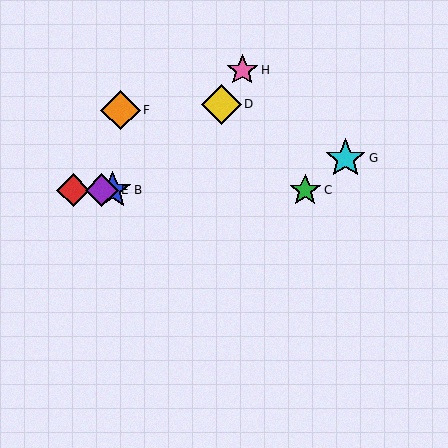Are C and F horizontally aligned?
No, C is at y≈190 and F is at y≈110.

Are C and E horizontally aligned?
Yes, both are at y≈190.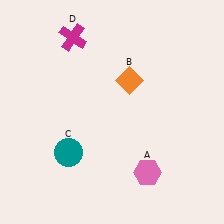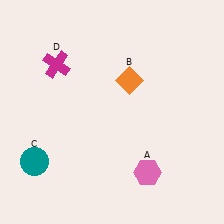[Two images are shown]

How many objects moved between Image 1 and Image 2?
2 objects moved between the two images.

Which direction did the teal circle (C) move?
The teal circle (C) moved left.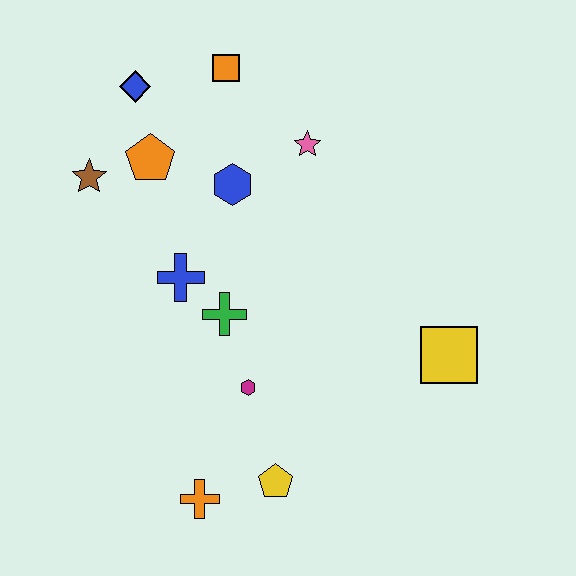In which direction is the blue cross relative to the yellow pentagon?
The blue cross is above the yellow pentagon.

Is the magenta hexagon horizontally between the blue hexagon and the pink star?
Yes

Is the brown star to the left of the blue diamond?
Yes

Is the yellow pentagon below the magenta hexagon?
Yes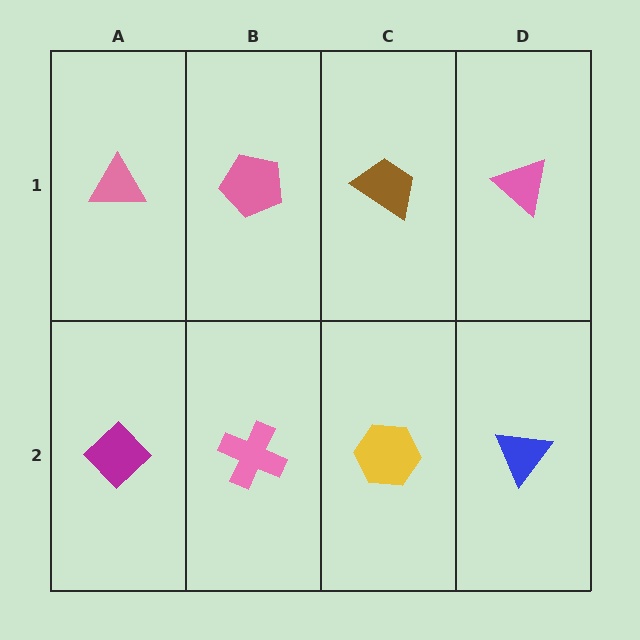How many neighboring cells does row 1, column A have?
2.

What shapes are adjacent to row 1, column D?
A blue triangle (row 2, column D), a brown trapezoid (row 1, column C).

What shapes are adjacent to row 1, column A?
A magenta diamond (row 2, column A), a pink pentagon (row 1, column B).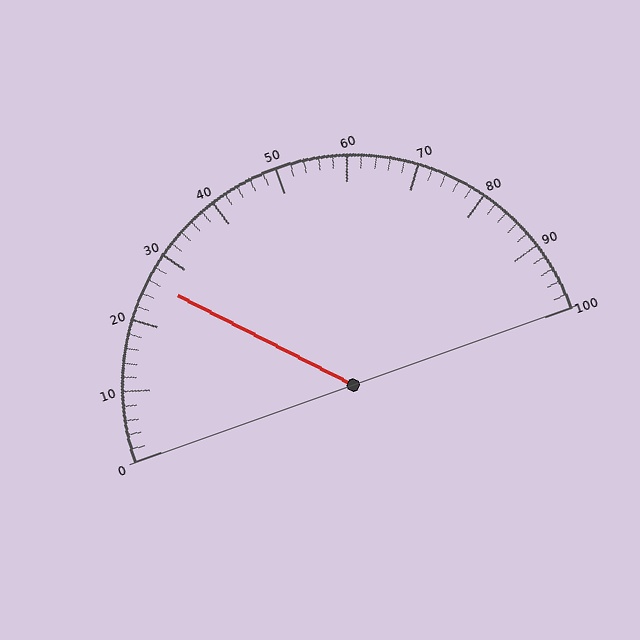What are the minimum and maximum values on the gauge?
The gauge ranges from 0 to 100.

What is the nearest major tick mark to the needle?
The nearest major tick mark is 30.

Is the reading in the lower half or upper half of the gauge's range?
The reading is in the lower half of the range (0 to 100).